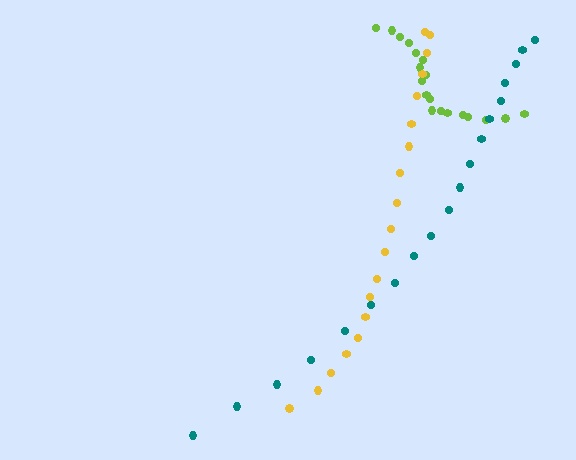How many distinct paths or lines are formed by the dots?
There are 3 distinct paths.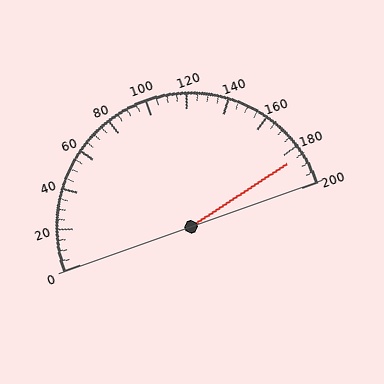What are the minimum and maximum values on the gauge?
The gauge ranges from 0 to 200.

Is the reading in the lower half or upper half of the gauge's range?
The reading is in the upper half of the range (0 to 200).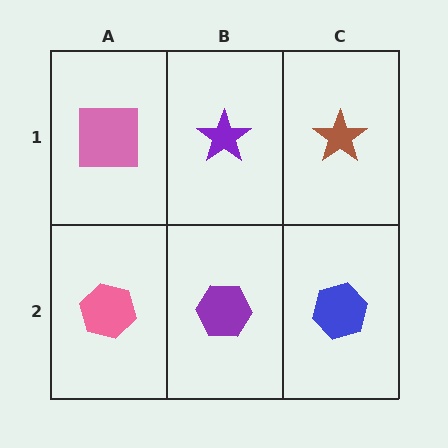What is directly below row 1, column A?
A pink hexagon.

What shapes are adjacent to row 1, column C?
A blue hexagon (row 2, column C), a purple star (row 1, column B).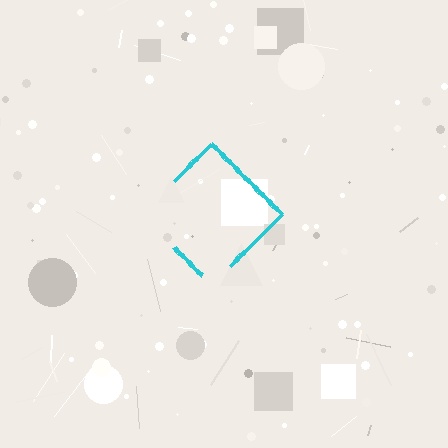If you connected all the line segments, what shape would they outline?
They would outline a diamond.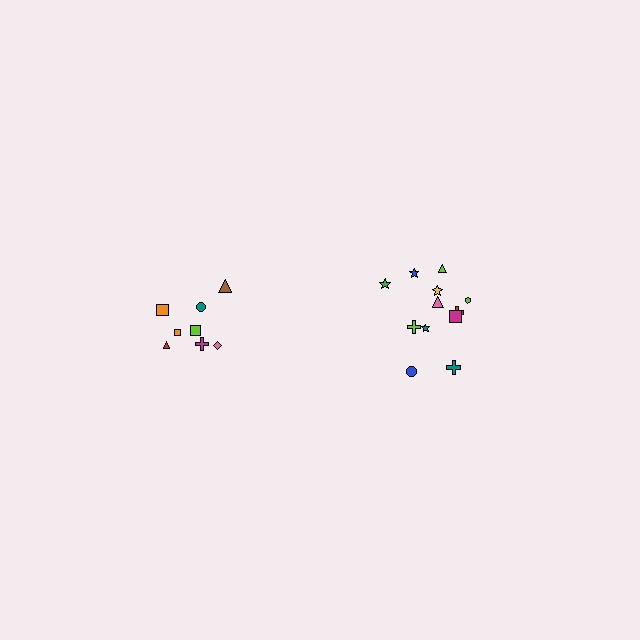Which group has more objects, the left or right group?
The right group.